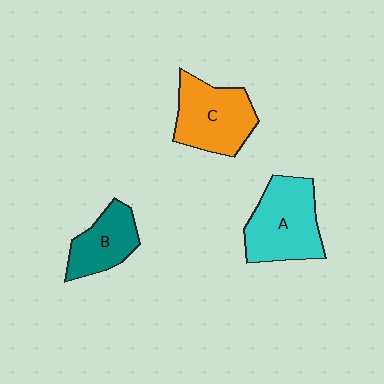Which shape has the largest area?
Shape A (cyan).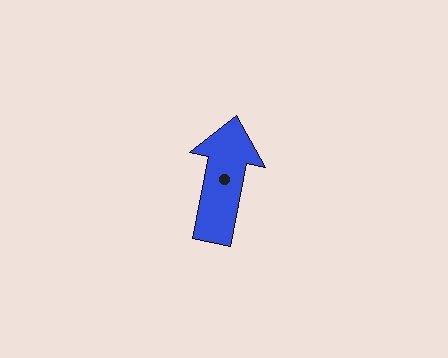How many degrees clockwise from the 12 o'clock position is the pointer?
Approximately 12 degrees.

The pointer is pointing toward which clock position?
Roughly 12 o'clock.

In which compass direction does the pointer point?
North.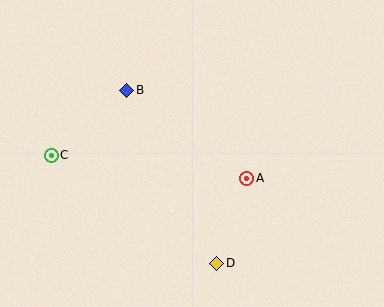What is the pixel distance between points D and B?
The distance between D and B is 195 pixels.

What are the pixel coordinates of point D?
Point D is at (217, 263).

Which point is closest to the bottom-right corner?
Point D is closest to the bottom-right corner.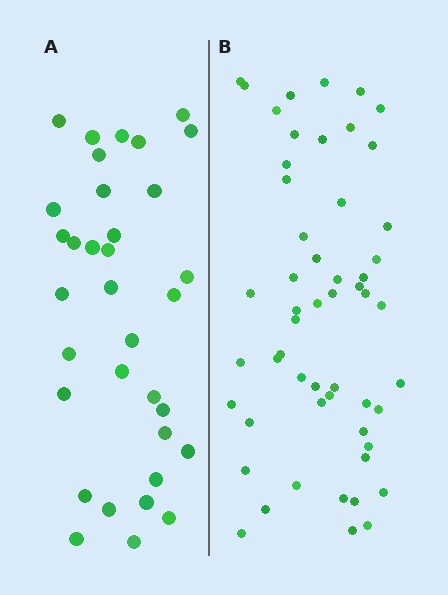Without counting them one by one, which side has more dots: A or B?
Region B (the right region) has more dots.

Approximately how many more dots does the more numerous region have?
Region B has approximately 20 more dots than region A.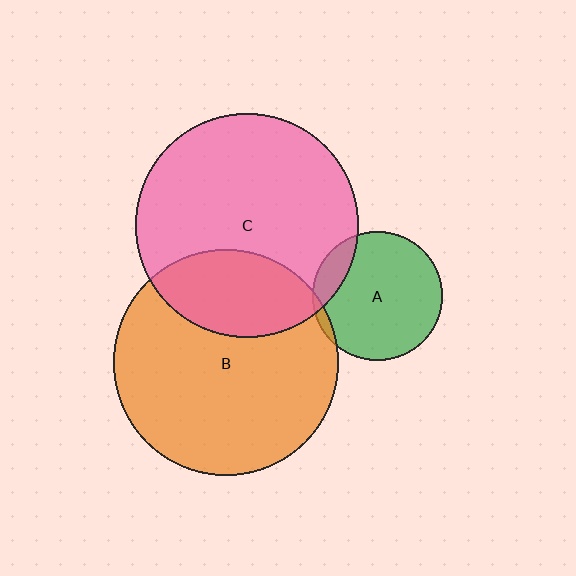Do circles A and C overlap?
Yes.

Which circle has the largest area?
Circle B (orange).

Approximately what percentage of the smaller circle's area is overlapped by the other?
Approximately 15%.